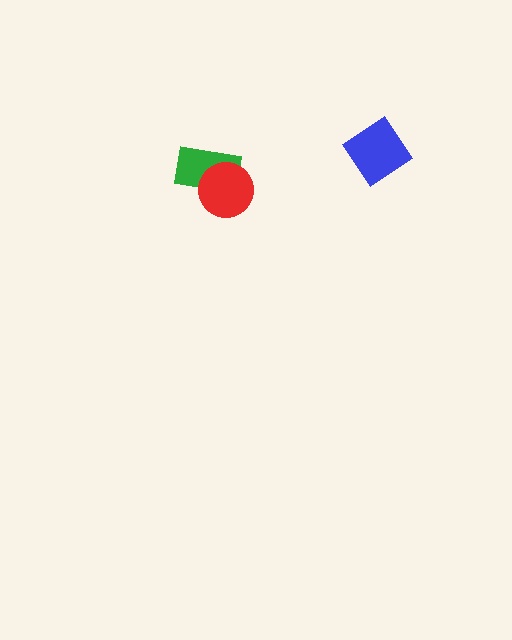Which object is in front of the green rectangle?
The red circle is in front of the green rectangle.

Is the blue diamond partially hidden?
No, no other shape covers it.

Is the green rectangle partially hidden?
Yes, it is partially covered by another shape.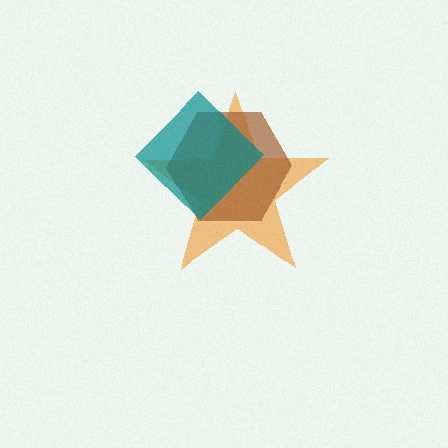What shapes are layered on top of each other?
The layered shapes are: an orange star, a brown hexagon, a teal diamond.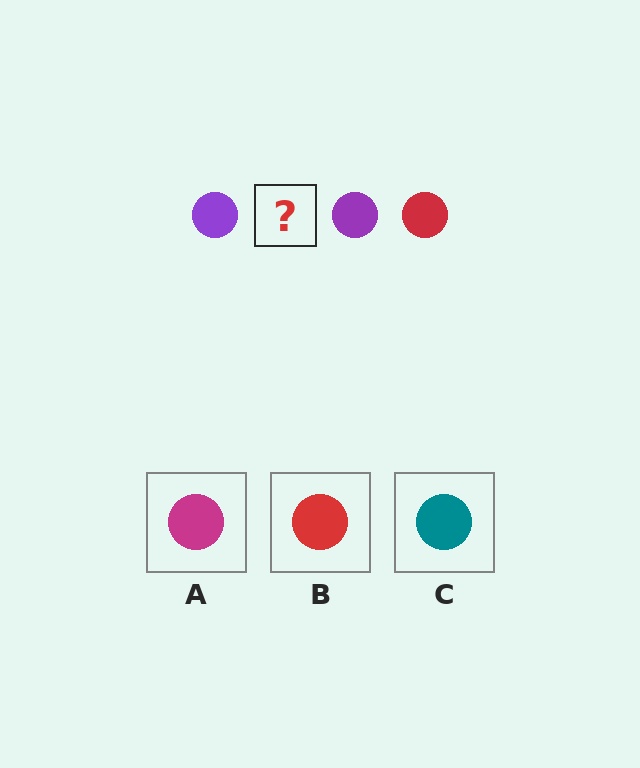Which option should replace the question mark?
Option B.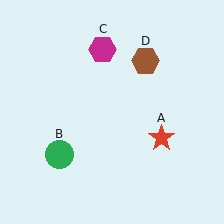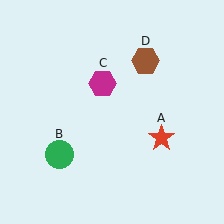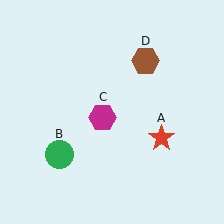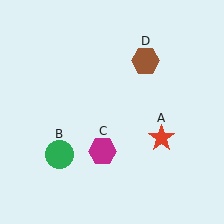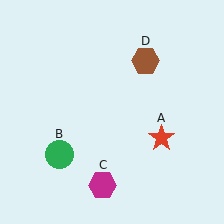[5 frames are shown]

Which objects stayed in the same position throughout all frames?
Red star (object A) and green circle (object B) and brown hexagon (object D) remained stationary.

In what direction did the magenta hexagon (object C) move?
The magenta hexagon (object C) moved down.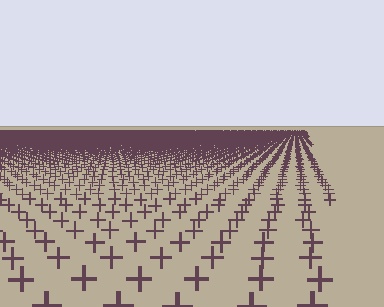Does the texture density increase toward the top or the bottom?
Density increases toward the top.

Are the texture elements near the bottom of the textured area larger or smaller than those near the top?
Larger. Near the bottom, elements are closer to the viewer and appear at a bigger on-screen size.